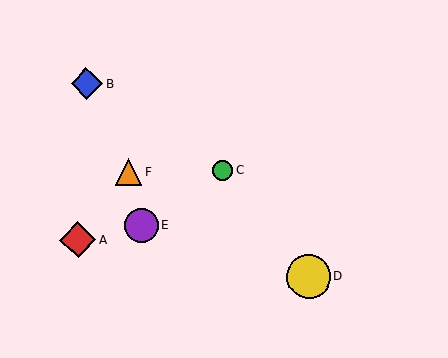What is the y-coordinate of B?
Object B is at y≈84.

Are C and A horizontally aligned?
No, C is at y≈170 and A is at y≈240.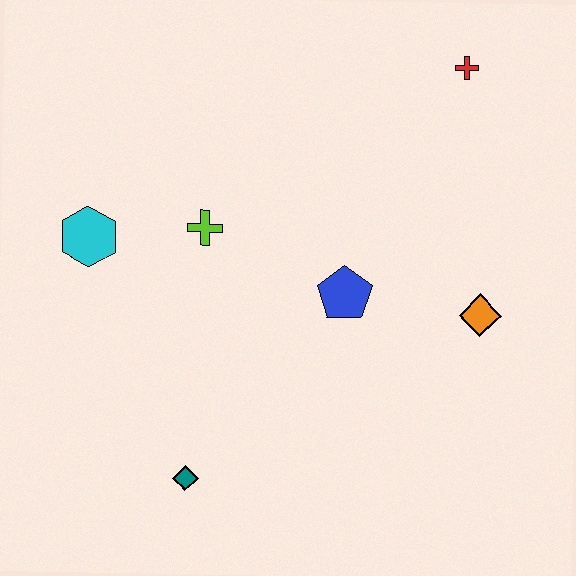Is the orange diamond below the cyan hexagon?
Yes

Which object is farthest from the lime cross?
The red cross is farthest from the lime cross.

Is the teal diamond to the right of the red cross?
No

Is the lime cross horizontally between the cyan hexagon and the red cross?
Yes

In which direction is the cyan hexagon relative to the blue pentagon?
The cyan hexagon is to the left of the blue pentagon.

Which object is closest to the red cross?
The orange diamond is closest to the red cross.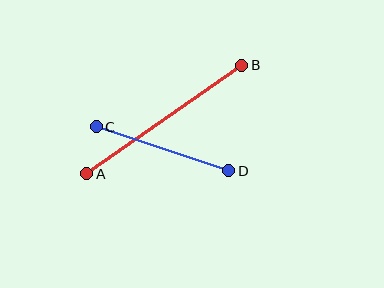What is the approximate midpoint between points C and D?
The midpoint is at approximately (162, 149) pixels.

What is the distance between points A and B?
The distance is approximately 189 pixels.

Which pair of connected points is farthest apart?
Points A and B are farthest apart.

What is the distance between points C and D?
The distance is approximately 140 pixels.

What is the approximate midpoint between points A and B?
The midpoint is at approximately (164, 120) pixels.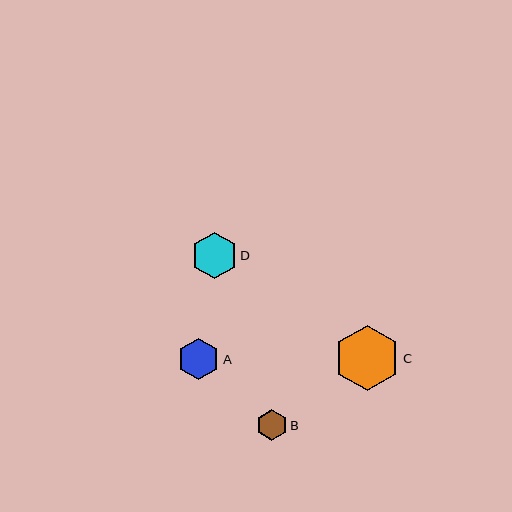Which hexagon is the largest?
Hexagon C is the largest with a size of approximately 65 pixels.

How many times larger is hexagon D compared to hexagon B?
Hexagon D is approximately 1.5 times the size of hexagon B.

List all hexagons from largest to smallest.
From largest to smallest: C, D, A, B.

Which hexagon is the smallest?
Hexagon B is the smallest with a size of approximately 31 pixels.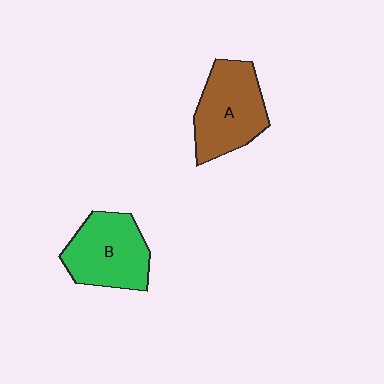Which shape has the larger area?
Shape A (brown).